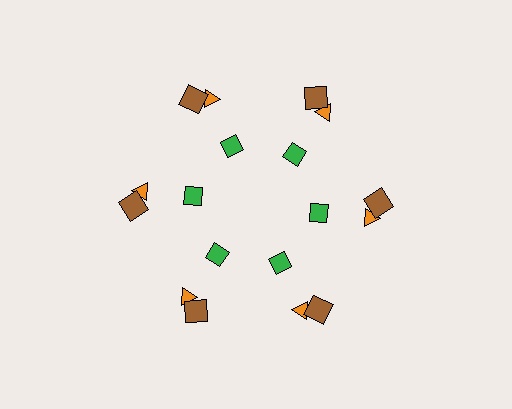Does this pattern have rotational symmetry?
Yes, this pattern has 6-fold rotational symmetry. It looks the same after rotating 60 degrees around the center.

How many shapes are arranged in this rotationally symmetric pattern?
There are 18 shapes, arranged in 6 groups of 3.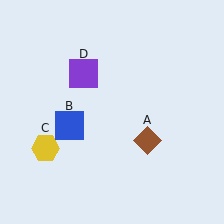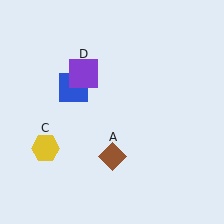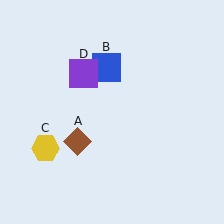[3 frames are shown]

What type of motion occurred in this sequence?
The brown diamond (object A), blue square (object B) rotated clockwise around the center of the scene.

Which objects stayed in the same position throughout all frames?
Yellow hexagon (object C) and purple square (object D) remained stationary.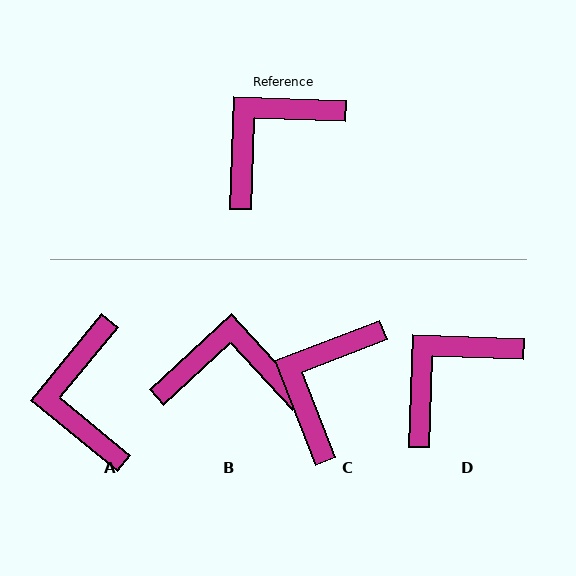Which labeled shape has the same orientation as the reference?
D.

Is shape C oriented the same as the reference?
No, it is off by about 23 degrees.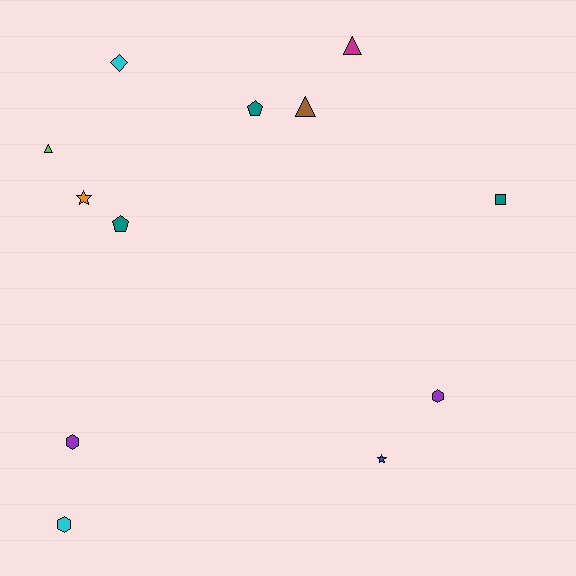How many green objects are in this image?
There are no green objects.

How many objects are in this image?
There are 12 objects.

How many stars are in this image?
There are 2 stars.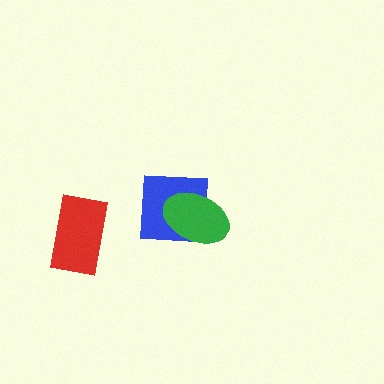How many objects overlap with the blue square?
1 object overlaps with the blue square.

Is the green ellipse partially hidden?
No, no other shape covers it.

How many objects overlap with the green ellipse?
1 object overlaps with the green ellipse.